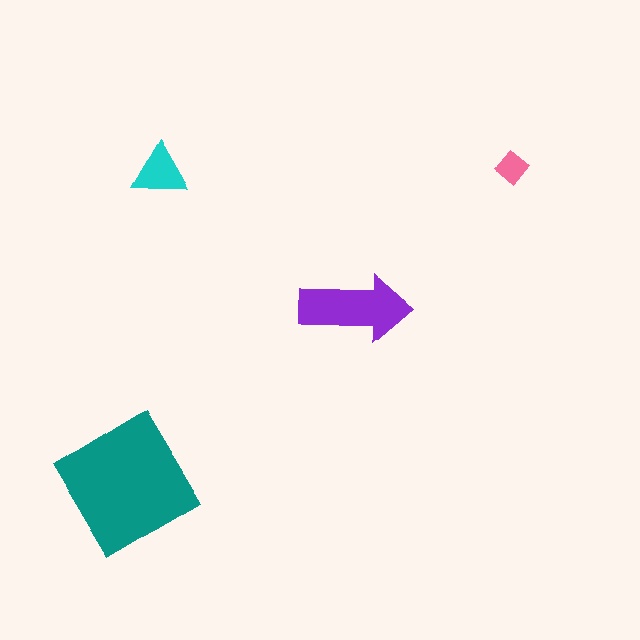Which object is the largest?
The teal diamond.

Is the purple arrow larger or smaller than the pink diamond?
Larger.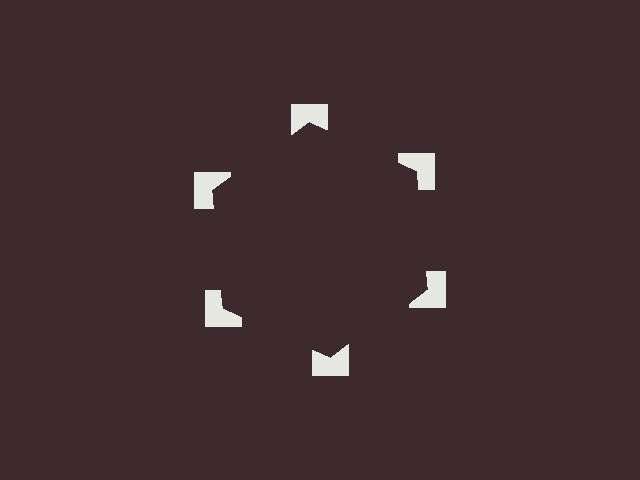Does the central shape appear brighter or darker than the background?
It typically appears slightly darker than the background, even though no actual brightness change is drawn.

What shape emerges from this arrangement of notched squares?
An illusory hexagon — its edges are inferred from the aligned wedge cuts in the notched squares, not physically drawn.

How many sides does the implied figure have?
6 sides.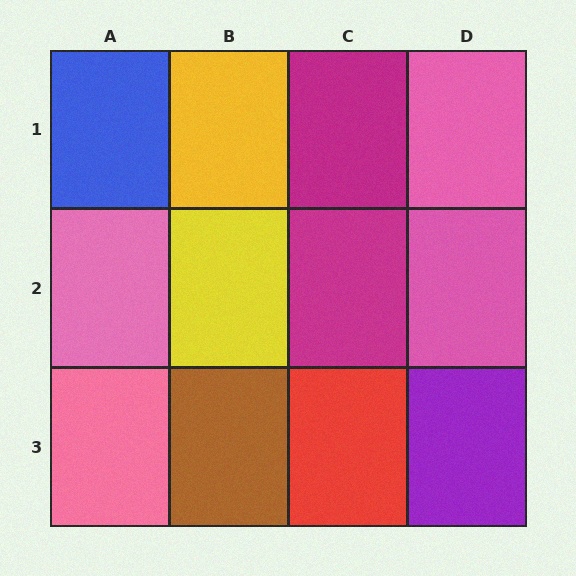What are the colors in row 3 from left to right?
Pink, brown, red, purple.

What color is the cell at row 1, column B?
Yellow.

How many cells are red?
1 cell is red.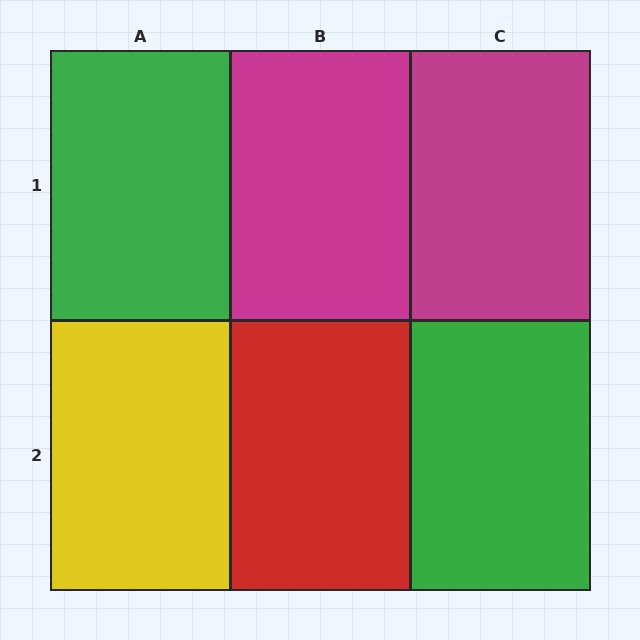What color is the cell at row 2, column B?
Red.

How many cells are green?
2 cells are green.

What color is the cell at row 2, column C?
Green.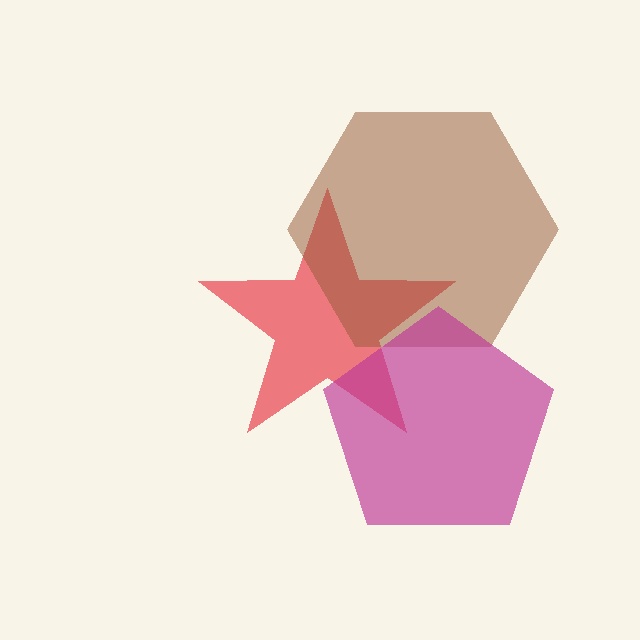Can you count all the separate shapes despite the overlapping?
Yes, there are 3 separate shapes.